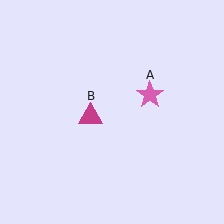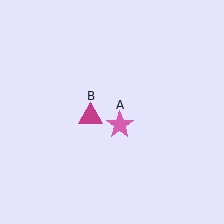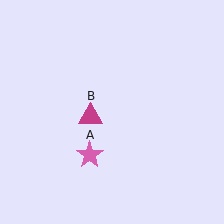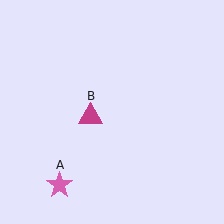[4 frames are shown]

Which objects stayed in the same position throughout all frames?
Magenta triangle (object B) remained stationary.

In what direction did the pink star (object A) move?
The pink star (object A) moved down and to the left.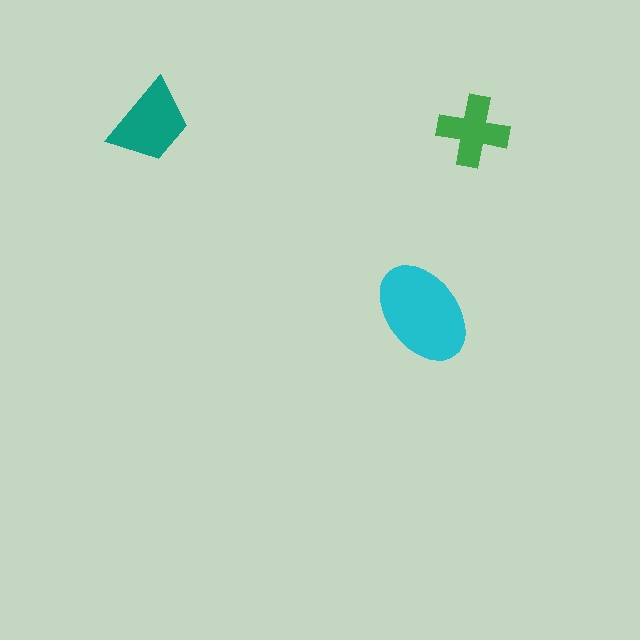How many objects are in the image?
There are 3 objects in the image.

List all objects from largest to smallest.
The cyan ellipse, the teal trapezoid, the green cross.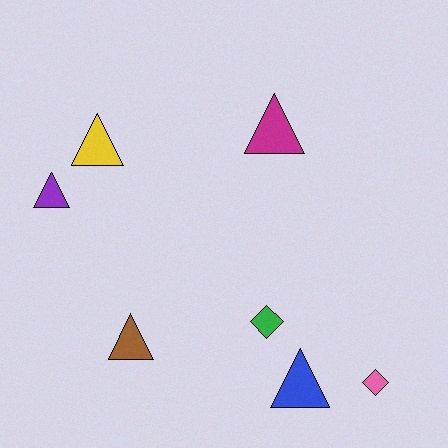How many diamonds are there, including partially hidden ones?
There are 2 diamonds.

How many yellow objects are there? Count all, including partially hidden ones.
There is 1 yellow object.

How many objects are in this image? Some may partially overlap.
There are 7 objects.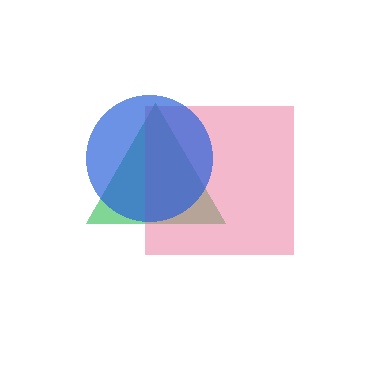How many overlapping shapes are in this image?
There are 3 overlapping shapes in the image.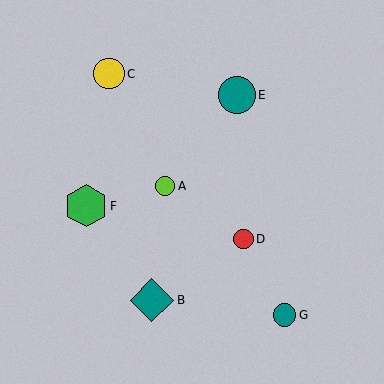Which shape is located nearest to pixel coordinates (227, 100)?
The teal circle (labeled E) at (237, 95) is nearest to that location.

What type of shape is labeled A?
Shape A is a lime circle.